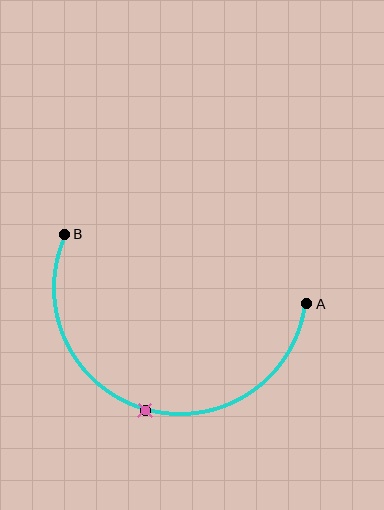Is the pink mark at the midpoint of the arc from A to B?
Yes. The pink mark lies on the arc at equal arc-length from both A and B — it is the arc midpoint.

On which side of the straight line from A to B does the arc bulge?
The arc bulges below the straight line connecting A and B.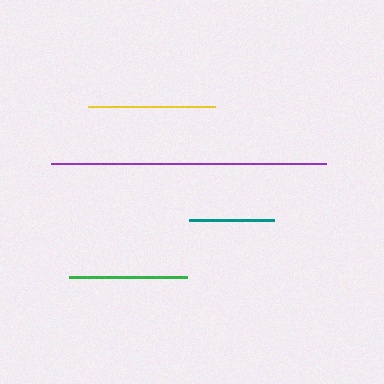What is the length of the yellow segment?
The yellow segment is approximately 127 pixels long.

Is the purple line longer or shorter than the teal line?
The purple line is longer than the teal line.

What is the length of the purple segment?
The purple segment is approximately 274 pixels long.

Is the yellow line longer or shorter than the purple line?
The purple line is longer than the yellow line.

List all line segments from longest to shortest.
From longest to shortest: purple, yellow, green, teal.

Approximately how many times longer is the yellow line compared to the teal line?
The yellow line is approximately 1.5 times the length of the teal line.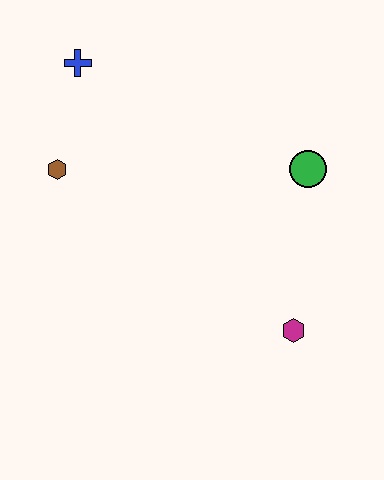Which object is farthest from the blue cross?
The magenta hexagon is farthest from the blue cross.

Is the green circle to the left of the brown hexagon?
No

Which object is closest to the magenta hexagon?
The green circle is closest to the magenta hexagon.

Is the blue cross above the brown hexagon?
Yes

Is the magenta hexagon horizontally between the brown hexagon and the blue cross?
No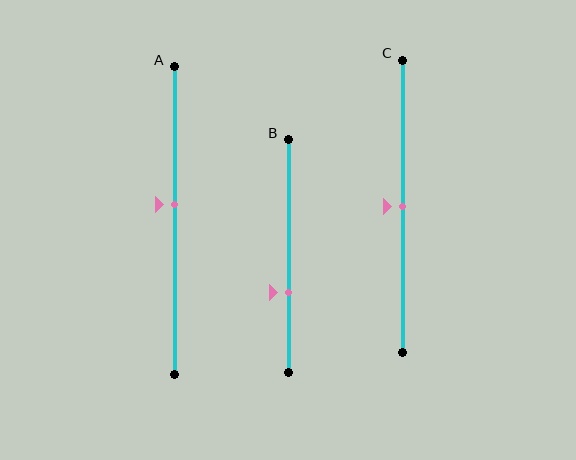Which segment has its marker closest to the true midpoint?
Segment C has its marker closest to the true midpoint.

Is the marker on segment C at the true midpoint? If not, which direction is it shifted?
Yes, the marker on segment C is at the true midpoint.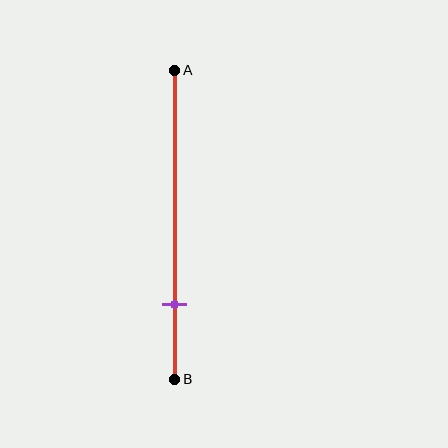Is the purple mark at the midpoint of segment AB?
No, the mark is at about 75% from A, not at the 50% midpoint.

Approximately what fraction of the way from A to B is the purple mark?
The purple mark is approximately 75% of the way from A to B.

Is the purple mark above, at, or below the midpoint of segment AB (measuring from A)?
The purple mark is below the midpoint of segment AB.